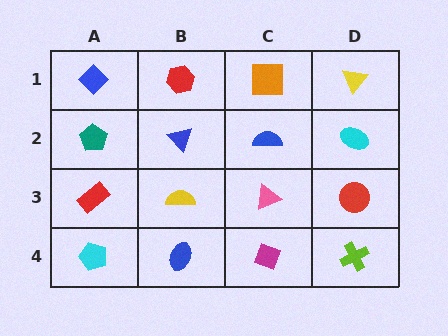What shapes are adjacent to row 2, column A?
A blue diamond (row 1, column A), a red rectangle (row 3, column A), a blue triangle (row 2, column B).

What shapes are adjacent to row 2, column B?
A red hexagon (row 1, column B), a yellow semicircle (row 3, column B), a teal pentagon (row 2, column A), a blue semicircle (row 2, column C).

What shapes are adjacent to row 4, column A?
A red rectangle (row 3, column A), a blue ellipse (row 4, column B).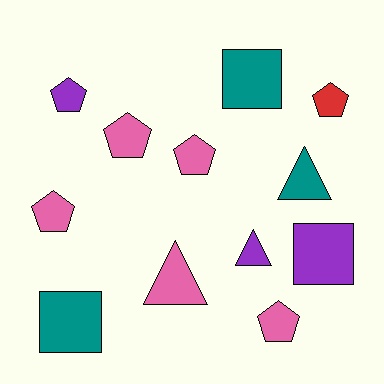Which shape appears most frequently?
Pentagon, with 6 objects.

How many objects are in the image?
There are 12 objects.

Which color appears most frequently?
Pink, with 5 objects.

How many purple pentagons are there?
There is 1 purple pentagon.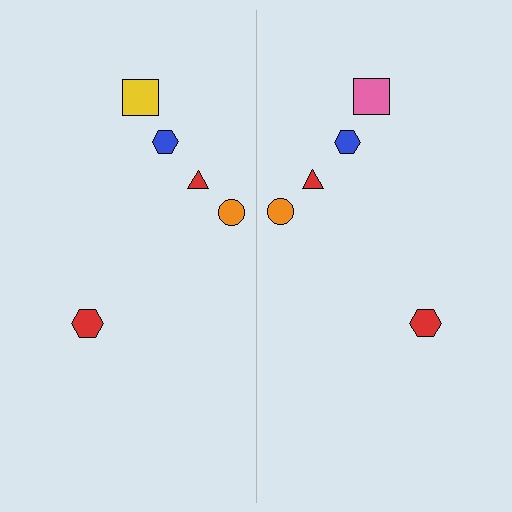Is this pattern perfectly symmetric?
No, the pattern is not perfectly symmetric. The pink square on the right side breaks the symmetry — its mirror counterpart is yellow.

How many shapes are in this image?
There are 10 shapes in this image.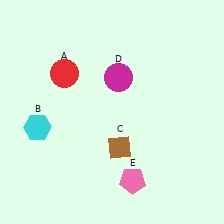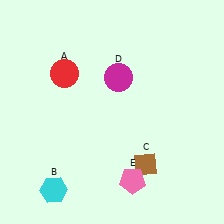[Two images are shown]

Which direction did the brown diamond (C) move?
The brown diamond (C) moved right.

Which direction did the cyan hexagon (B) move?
The cyan hexagon (B) moved down.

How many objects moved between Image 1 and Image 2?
2 objects moved between the two images.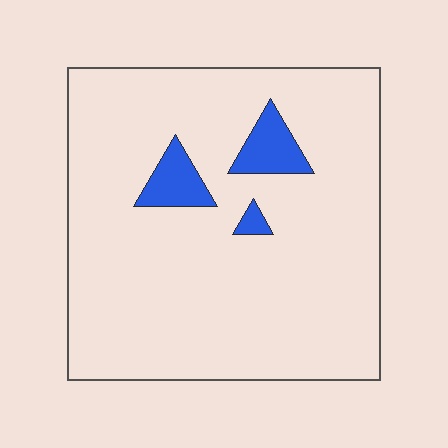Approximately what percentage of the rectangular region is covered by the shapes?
Approximately 5%.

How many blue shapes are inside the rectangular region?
3.